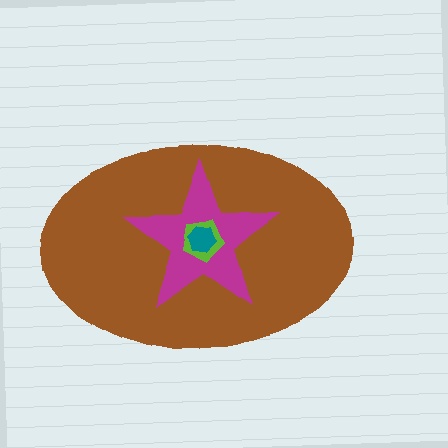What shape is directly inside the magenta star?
The lime pentagon.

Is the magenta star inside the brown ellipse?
Yes.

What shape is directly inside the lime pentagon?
The teal hexagon.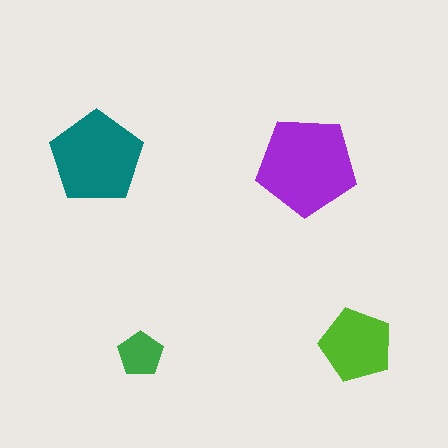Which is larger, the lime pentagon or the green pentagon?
The lime one.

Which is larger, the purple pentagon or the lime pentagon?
The purple one.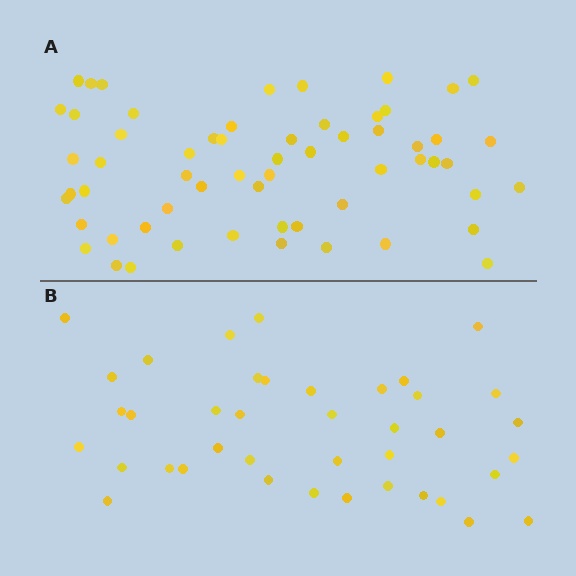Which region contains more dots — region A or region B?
Region A (the top region) has more dots.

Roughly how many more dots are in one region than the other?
Region A has approximately 20 more dots than region B.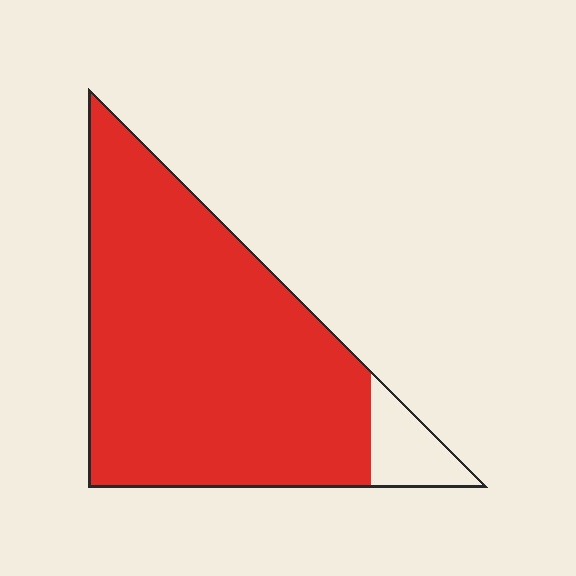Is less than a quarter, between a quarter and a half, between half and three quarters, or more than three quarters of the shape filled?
More than three quarters.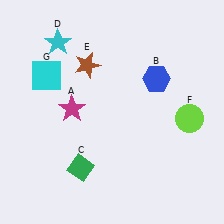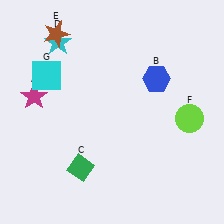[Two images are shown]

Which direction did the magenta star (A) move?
The magenta star (A) moved left.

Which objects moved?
The objects that moved are: the magenta star (A), the brown star (E).